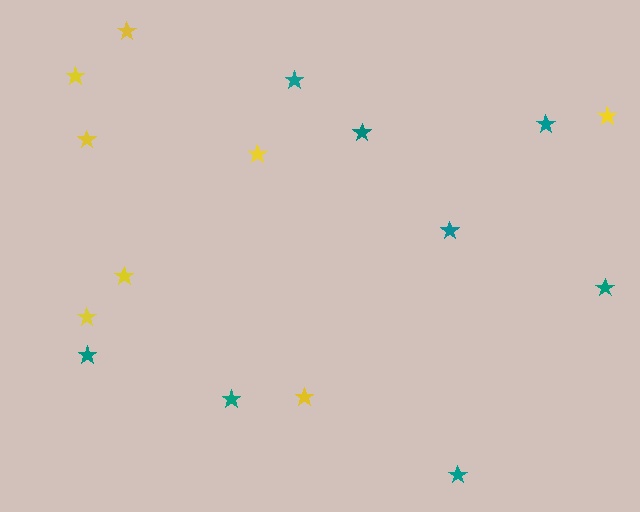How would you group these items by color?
There are 2 groups: one group of yellow stars (8) and one group of teal stars (8).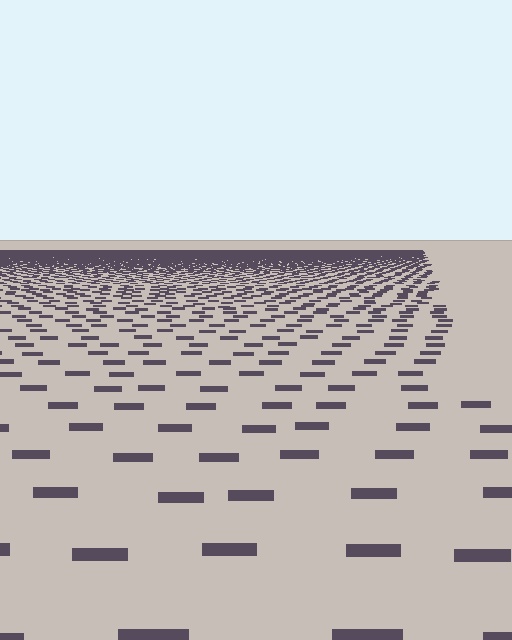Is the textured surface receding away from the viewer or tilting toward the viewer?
The surface is receding away from the viewer. Texture elements get smaller and denser toward the top.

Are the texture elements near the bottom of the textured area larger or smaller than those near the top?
Larger. Near the bottom, elements are closer to the viewer and appear at a bigger on-screen size.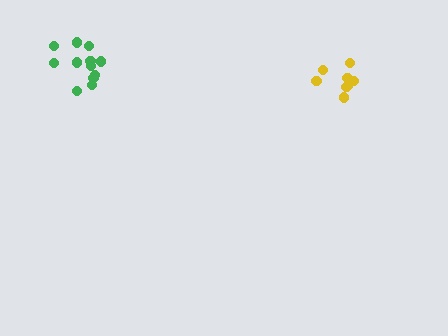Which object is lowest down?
The yellow cluster is bottommost.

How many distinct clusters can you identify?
There are 2 distinct clusters.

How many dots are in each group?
Group 1: 8 dots, Group 2: 12 dots (20 total).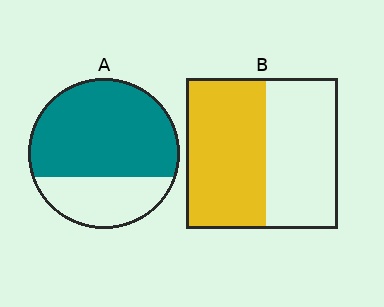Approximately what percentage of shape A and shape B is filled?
A is approximately 70% and B is approximately 55%.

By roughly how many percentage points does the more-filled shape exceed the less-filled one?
By roughly 15 percentage points (A over B).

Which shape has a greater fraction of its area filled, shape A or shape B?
Shape A.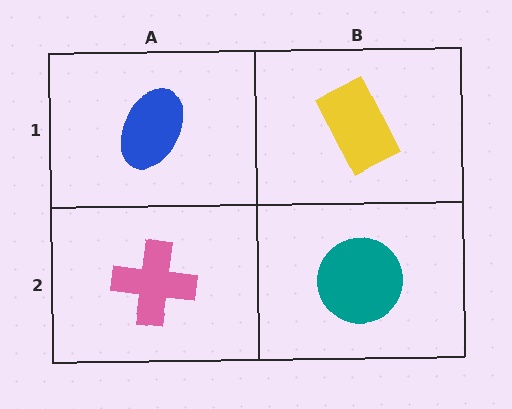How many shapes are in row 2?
2 shapes.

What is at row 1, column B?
A yellow rectangle.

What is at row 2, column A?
A pink cross.